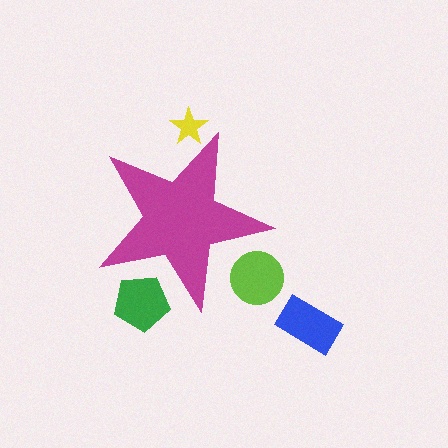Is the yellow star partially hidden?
Yes, the yellow star is partially hidden behind the magenta star.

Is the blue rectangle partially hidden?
No, the blue rectangle is fully visible.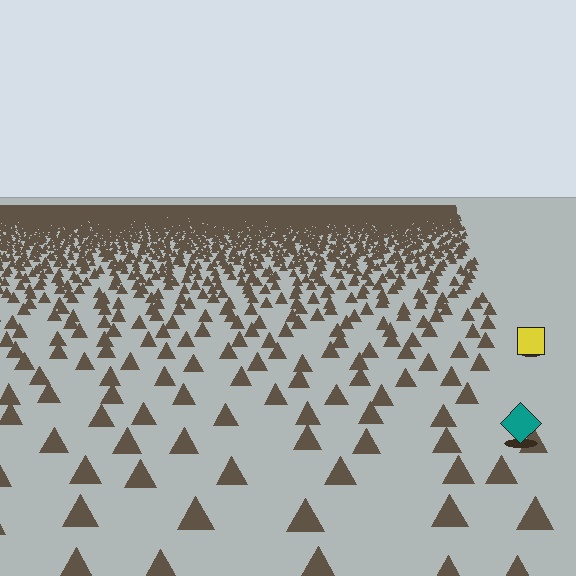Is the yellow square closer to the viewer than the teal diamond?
No. The teal diamond is closer — you can tell from the texture gradient: the ground texture is coarser near it.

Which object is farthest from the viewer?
The yellow square is farthest from the viewer. It appears smaller and the ground texture around it is denser.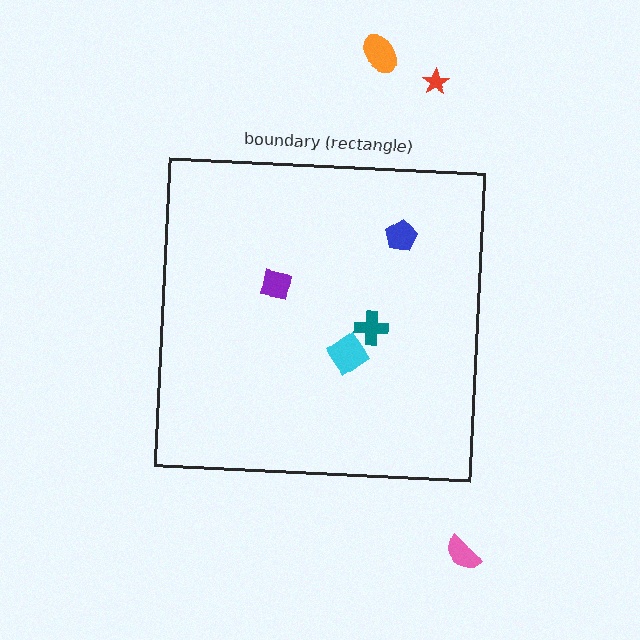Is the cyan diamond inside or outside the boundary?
Inside.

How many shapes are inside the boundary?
4 inside, 3 outside.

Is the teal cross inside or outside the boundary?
Inside.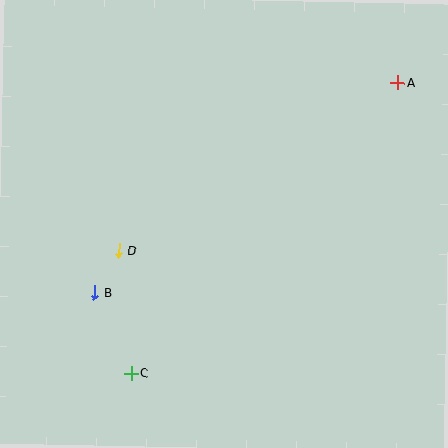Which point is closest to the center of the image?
Point D at (119, 251) is closest to the center.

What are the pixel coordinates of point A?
Point A is at (397, 83).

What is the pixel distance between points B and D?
The distance between B and D is 48 pixels.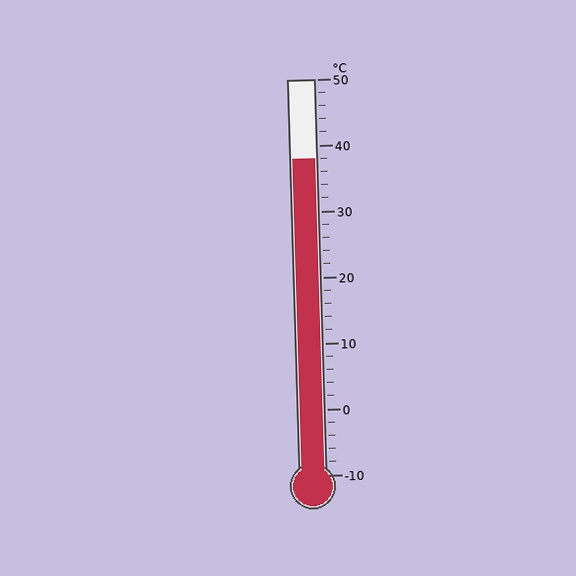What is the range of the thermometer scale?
The thermometer scale ranges from -10°C to 50°C.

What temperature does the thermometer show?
The thermometer shows approximately 38°C.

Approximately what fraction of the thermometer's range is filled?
The thermometer is filled to approximately 80% of its range.